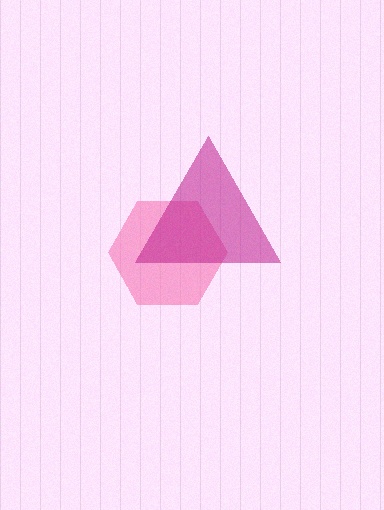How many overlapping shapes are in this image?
There are 2 overlapping shapes in the image.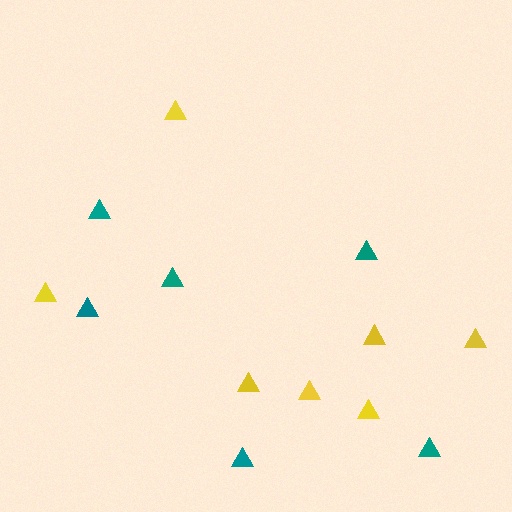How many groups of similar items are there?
There are 2 groups: one group of yellow triangles (7) and one group of teal triangles (6).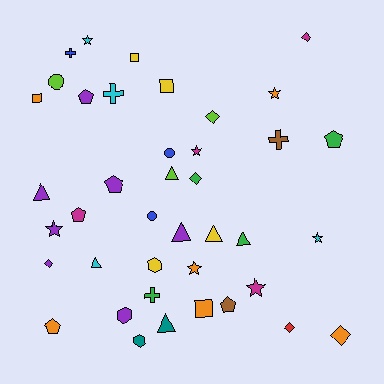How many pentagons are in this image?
There are 6 pentagons.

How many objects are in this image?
There are 40 objects.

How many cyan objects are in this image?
There are 4 cyan objects.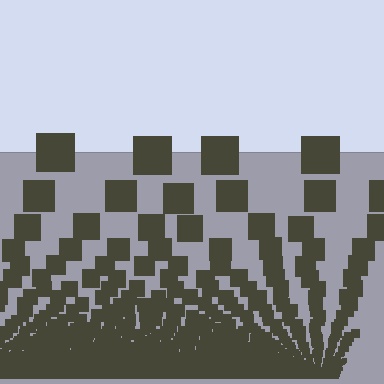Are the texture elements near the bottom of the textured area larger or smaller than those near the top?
Smaller. The gradient is inverted — elements near the bottom are smaller and denser.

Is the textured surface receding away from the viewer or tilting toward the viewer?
The surface appears to tilt toward the viewer. Texture elements get larger and sparser toward the top.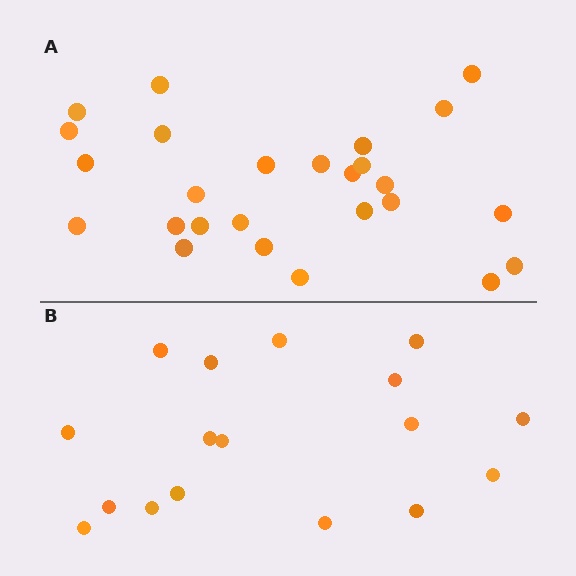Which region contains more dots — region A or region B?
Region A (the top region) has more dots.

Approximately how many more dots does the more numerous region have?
Region A has roughly 8 or so more dots than region B.